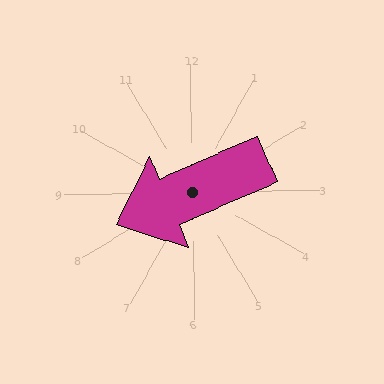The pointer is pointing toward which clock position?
Roughly 8 o'clock.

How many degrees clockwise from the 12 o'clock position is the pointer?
Approximately 248 degrees.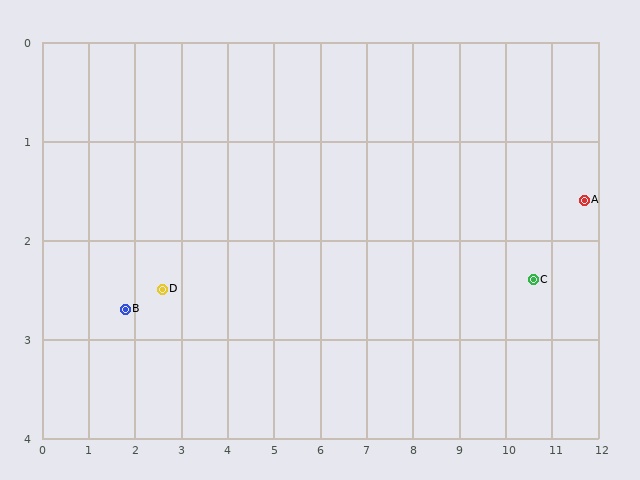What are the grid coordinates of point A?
Point A is at approximately (11.7, 1.6).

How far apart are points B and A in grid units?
Points B and A are about 10.0 grid units apart.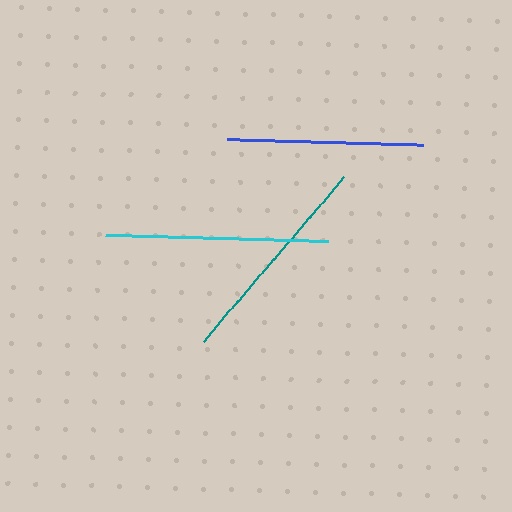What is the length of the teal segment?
The teal segment is approximately 217 pixels long.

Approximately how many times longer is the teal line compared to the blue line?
The teal line is approximately 1.1 times the length of the blue line.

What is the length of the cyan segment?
The cyan segment is approximately 223 pixels long.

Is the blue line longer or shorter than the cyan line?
The cyan line is longer than the blue line.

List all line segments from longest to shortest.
From longest to shortest: cyan, teal, blue.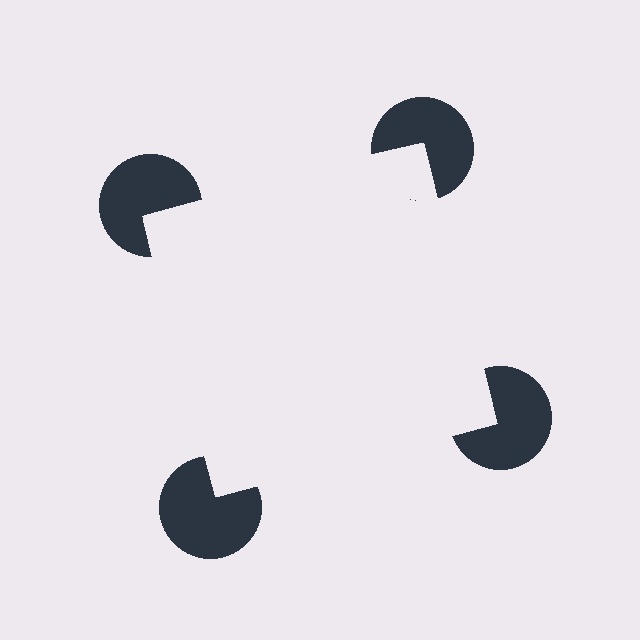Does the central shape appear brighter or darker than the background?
It typically appears slightly brighter than the background, even though no actual brightness change is drawn.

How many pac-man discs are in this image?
There are 4 — one at each vertex of the illusory square.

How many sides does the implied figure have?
4 sides.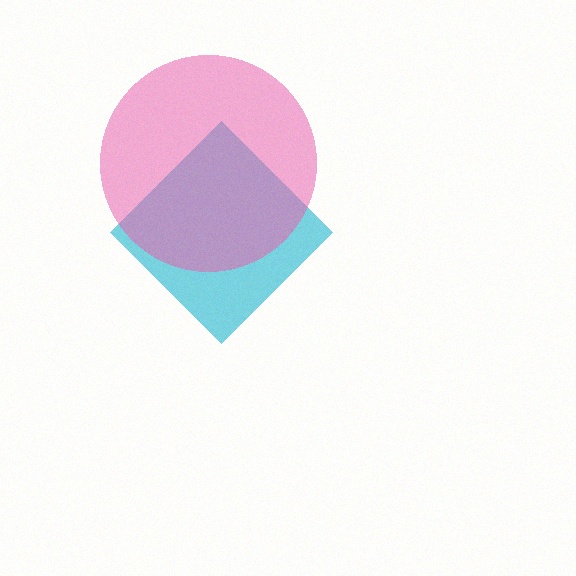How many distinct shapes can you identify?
There are 2 distinct shapes: a cyan diamond, a pink circle.